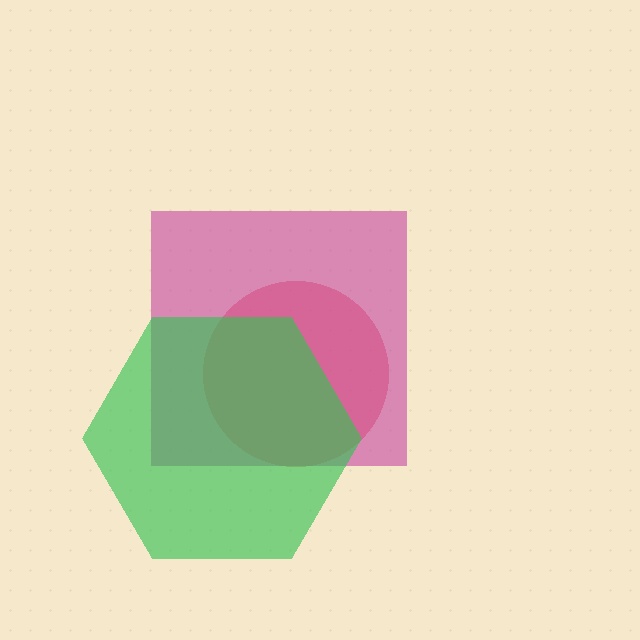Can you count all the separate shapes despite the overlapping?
Yes, there are 3 separate shapes.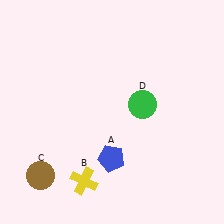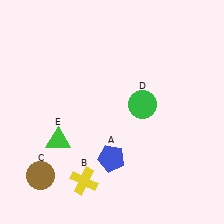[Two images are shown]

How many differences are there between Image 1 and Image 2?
There is 1 difference between the two images.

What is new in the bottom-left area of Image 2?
A green triangle (E) was added in the bottom-left area of Image 2.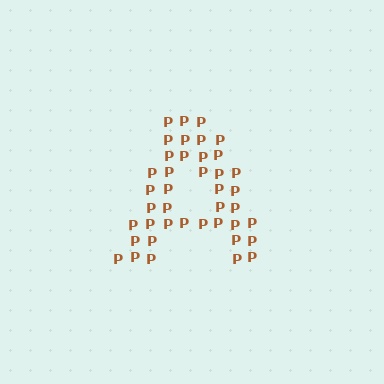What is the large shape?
The large shape is the letter A.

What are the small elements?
The small elements are letter P's.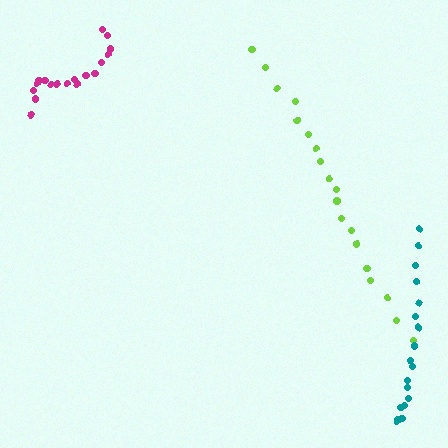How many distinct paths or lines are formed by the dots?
There are 3 distinct paths.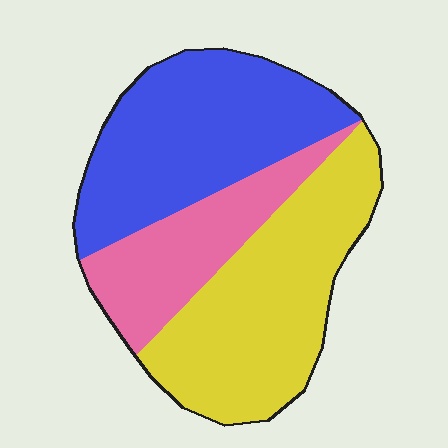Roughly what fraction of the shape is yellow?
Yellow covers about 40% of the shape.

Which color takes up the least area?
Pink, at roughly 20%.